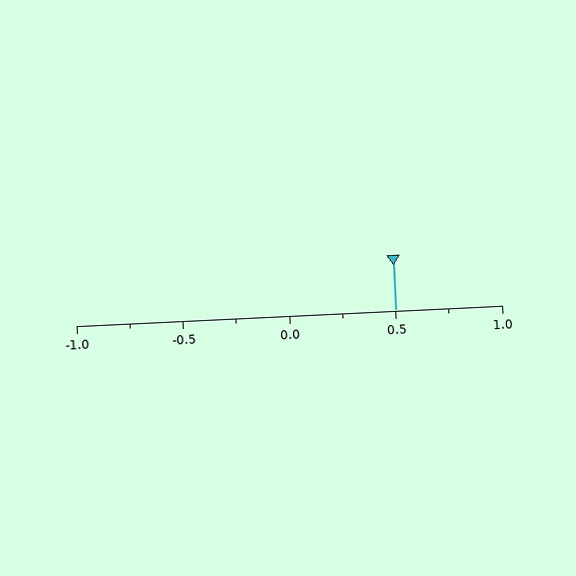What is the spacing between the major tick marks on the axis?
The major ticks are spaced 0.5 apart.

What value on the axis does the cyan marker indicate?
The marker indicates approximately 0.5.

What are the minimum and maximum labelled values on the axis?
The axis runs from -1.0 to 1.0.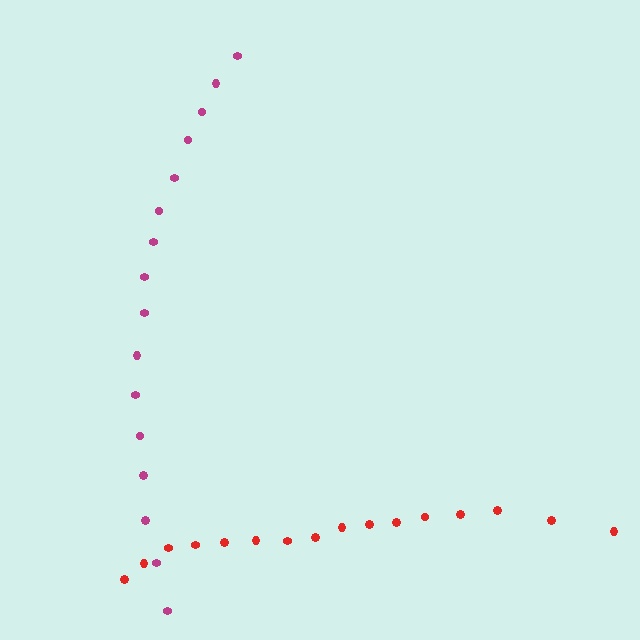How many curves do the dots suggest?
There are 2 distinct paths.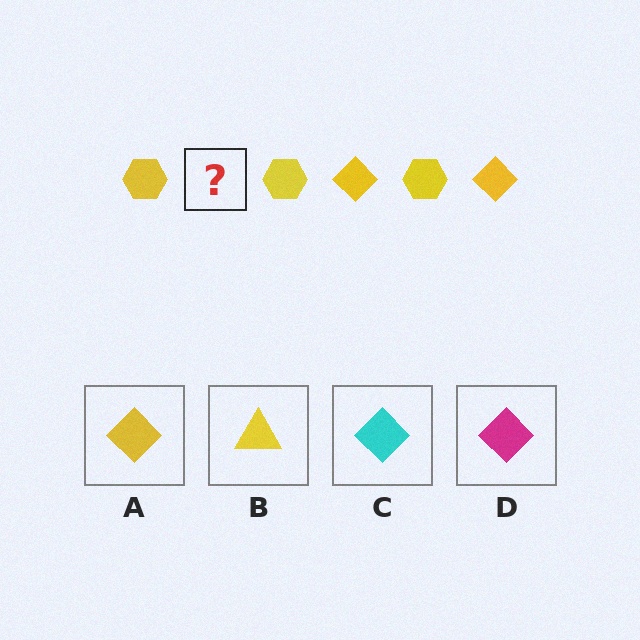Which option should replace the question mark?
Option A.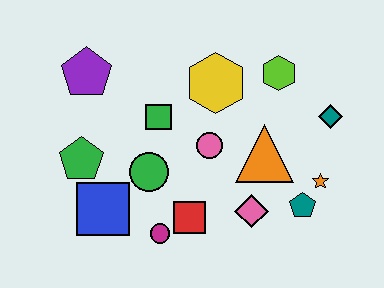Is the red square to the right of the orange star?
No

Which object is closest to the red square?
The magenta circle is closest to the red square.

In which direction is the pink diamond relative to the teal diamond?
The pink diamond is below the teal diamond.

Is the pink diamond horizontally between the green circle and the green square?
No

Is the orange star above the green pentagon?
No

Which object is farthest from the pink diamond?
The purple pentagon is farthest from the pink diamond.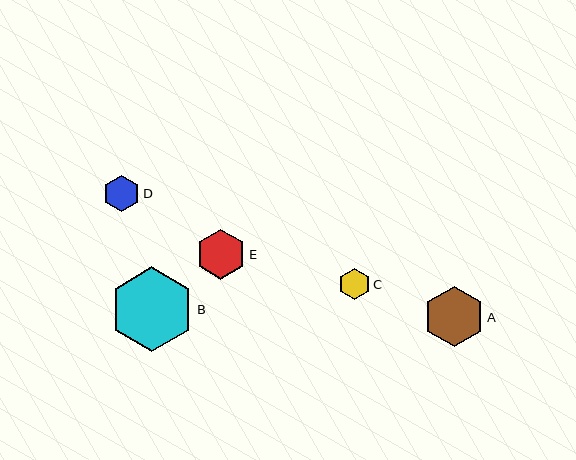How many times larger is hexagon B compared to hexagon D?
Hexagon B is approximately 2.3 times the size of hexagon D.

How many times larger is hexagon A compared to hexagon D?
Hexagon A is approximately 1.7 times the size of hexagon D.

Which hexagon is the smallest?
Hexagon C is the smallest with a size of approximately 31 pixels.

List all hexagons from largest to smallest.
From largest to smallest: B, A, E, D, C.